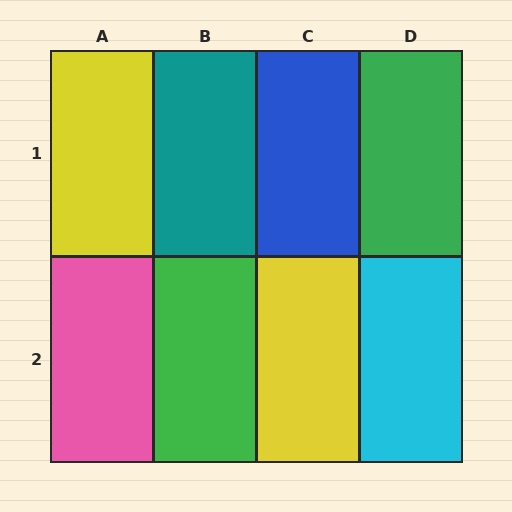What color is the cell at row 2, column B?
Green.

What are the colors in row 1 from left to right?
Yellow, teal, blue, green.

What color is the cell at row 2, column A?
Pink.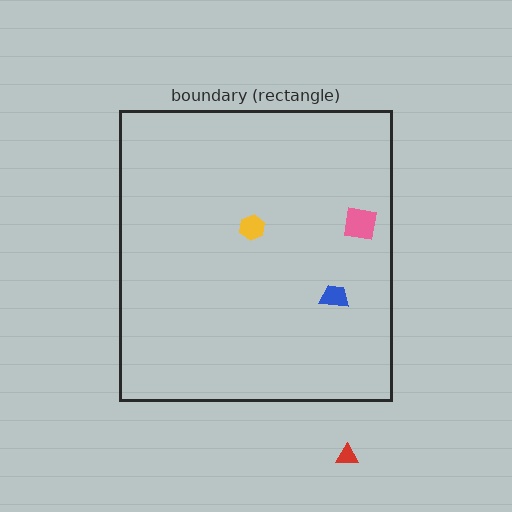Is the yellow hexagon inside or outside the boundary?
Inside.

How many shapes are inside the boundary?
3 inside, 1 outside.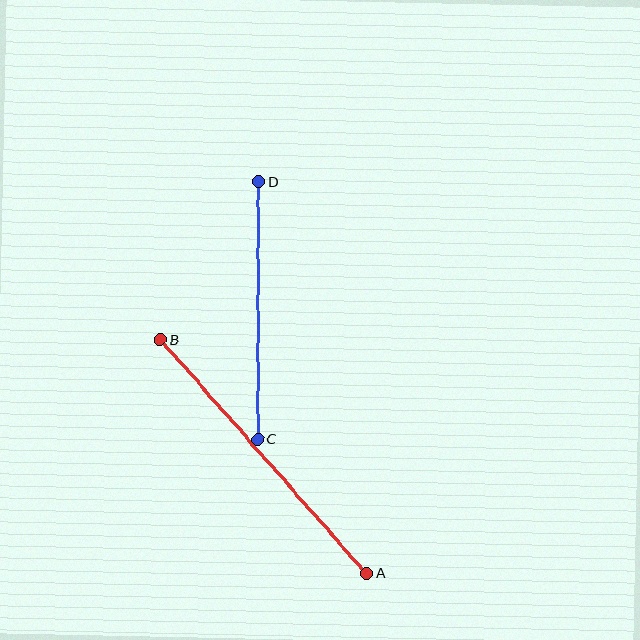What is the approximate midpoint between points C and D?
The midpoint is at approximately (258, 310) pixels.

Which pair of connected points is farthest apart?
Points A and B are farthest apart.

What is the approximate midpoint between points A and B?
The midpoint is at approximately (263, 456) pixels.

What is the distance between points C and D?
The distance is approximately 257 pixels.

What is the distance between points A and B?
The distance is approximately 312 pixels.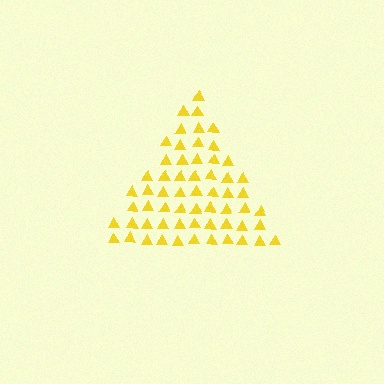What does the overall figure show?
The overall figure shows a triangle.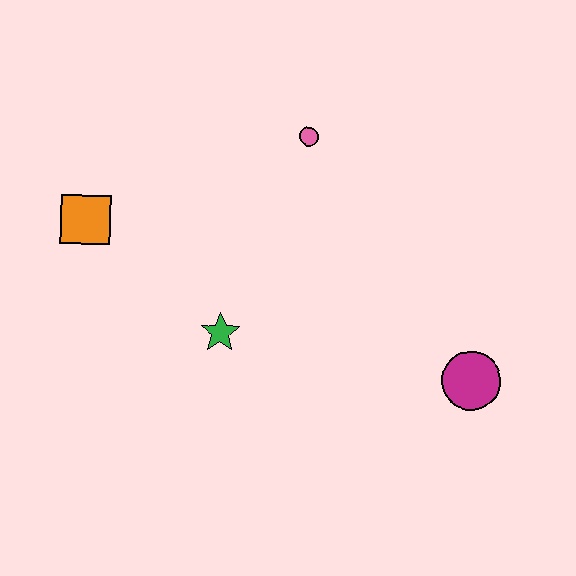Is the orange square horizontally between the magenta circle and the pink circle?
No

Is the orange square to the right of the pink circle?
No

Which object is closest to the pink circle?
The green star is closest to the pink circle.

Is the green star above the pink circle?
No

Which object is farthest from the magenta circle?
The orange square is farthest from the magenta circle.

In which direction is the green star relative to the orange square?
The green star is to the right of the orange square.